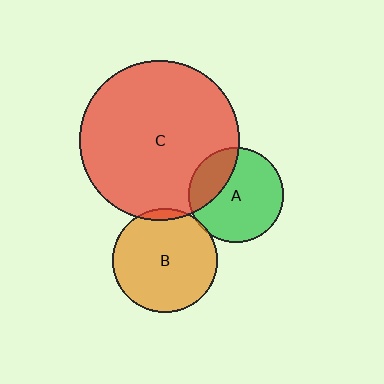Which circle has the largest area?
Circle C (red).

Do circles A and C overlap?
Yes.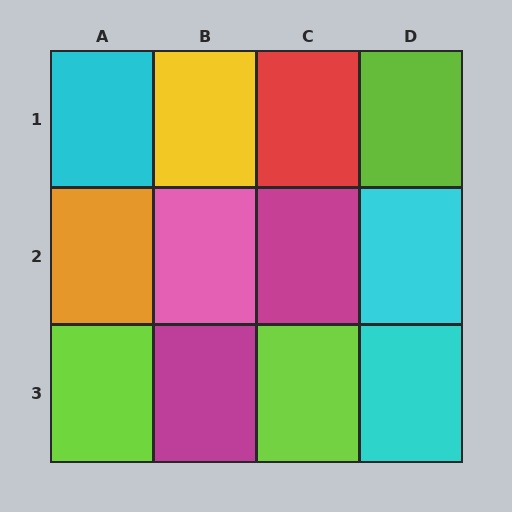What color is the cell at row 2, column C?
Magenta.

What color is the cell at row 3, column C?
Lime.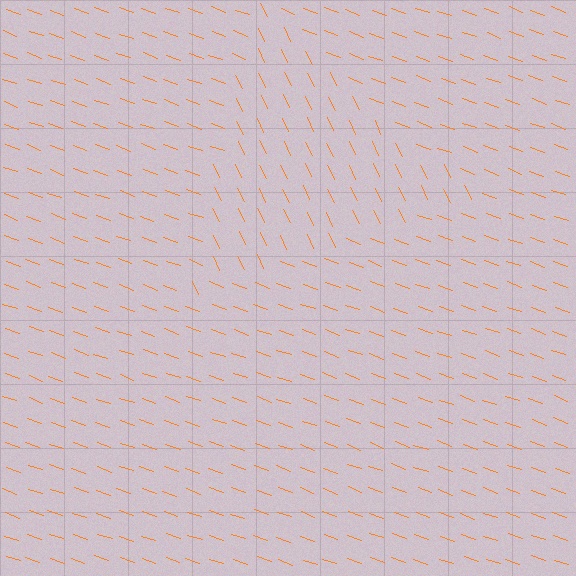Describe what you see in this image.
The image is filled with small orange line segments. A triangle region in the image has lines oriented differently from the surrounding lines, creating a visible texture boundary.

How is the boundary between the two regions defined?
The boundary is defined purely by a change in line orientation (approximately 45 degrees difference). All lines are the same color and thickness.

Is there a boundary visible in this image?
Yes, there is a texture boundary formed by a change in line orientation.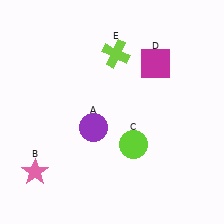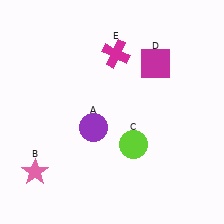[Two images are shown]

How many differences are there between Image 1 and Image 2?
There is 1 difference between the two images.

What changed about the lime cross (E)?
In Image 1, E is lime. In Image 2, it changed to magenta.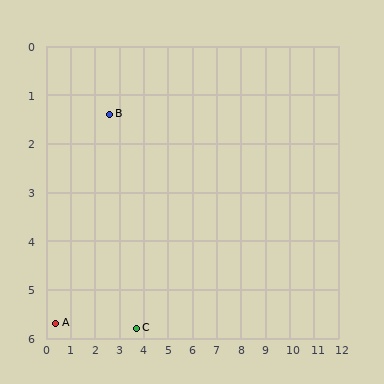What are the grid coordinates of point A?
Point A is at approximately (0.4, 5.7).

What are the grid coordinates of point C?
Point C is at approximately (3.7, 5.8).